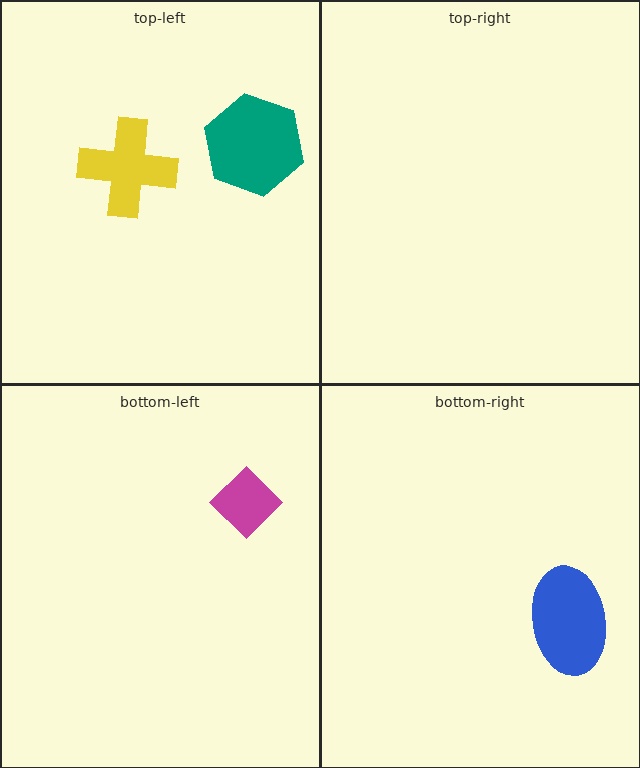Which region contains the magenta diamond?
The bottom-left region.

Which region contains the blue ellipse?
The bottom-right region.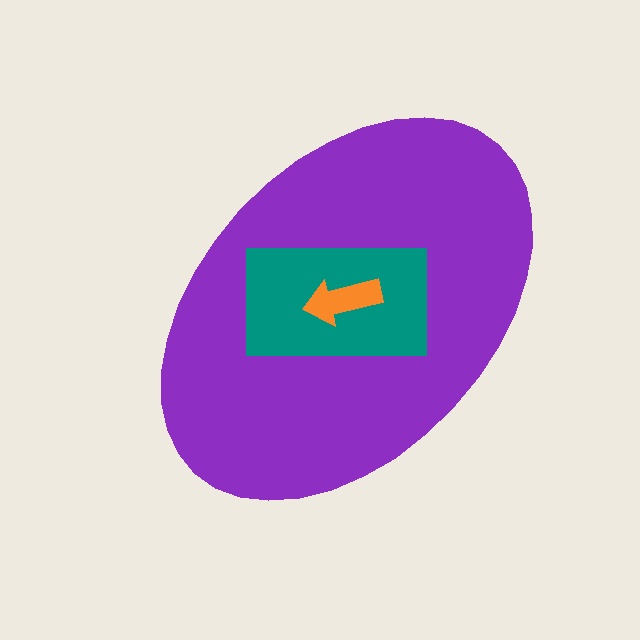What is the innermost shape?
The orange arrow.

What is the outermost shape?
The purple ellipse.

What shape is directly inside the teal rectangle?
The orange arrow.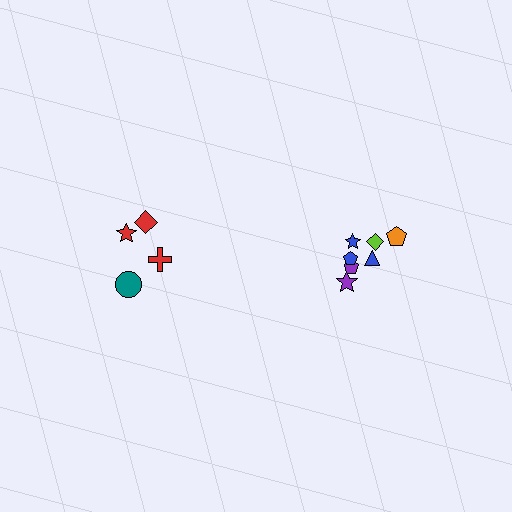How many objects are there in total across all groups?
There are 11 objects.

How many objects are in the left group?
There are 4 objects.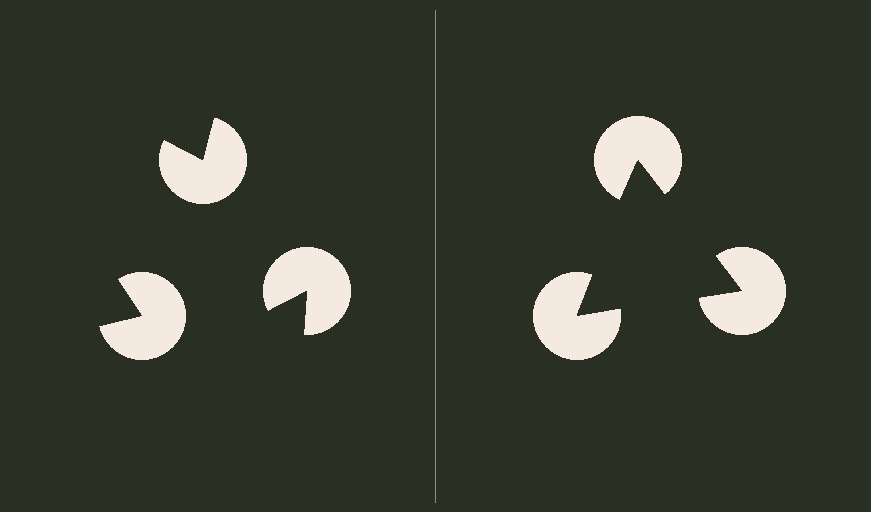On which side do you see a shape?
An illusory triangle appears on the right side. On the left side the wedge cuts are rotated, so no coherent shape forms.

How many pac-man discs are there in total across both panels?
6 — 3 on each side.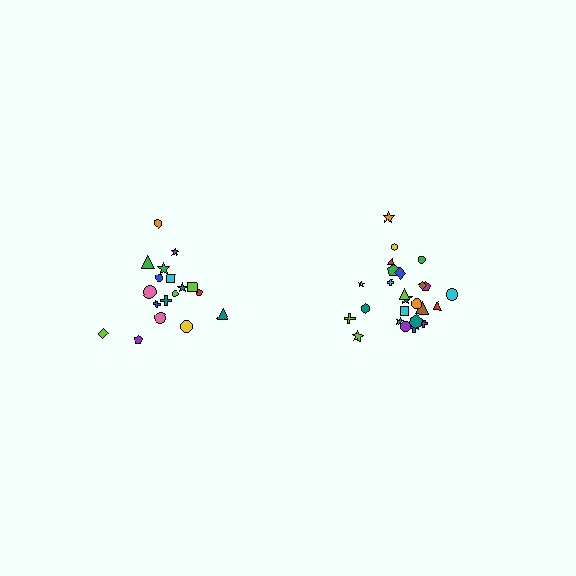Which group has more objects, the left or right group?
The right group.